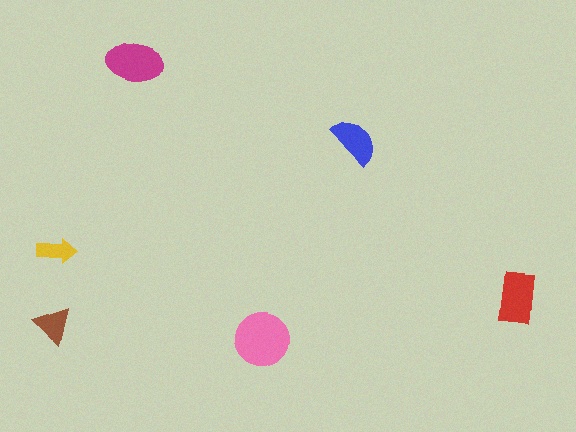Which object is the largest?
The pink circle.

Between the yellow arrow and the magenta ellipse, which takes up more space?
The magenta ellipse.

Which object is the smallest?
The yellow arrow.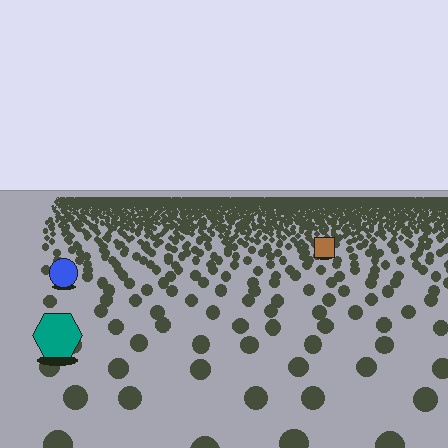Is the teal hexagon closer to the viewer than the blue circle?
Yes. The teal hexagon is closer — you can tell from the texture gradient: the ground texture is coarser near it.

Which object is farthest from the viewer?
The brown square is farthest from the viewer. It appears smaller and the ground texture around it is denser.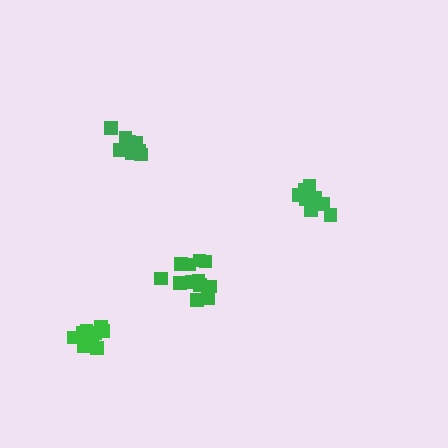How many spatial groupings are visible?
There are 4 spatial groupings.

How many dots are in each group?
Group 1: 9 dots, Group 2: 12 dots, Group 3: 9 dots, Group 4: 11 dots (41 total).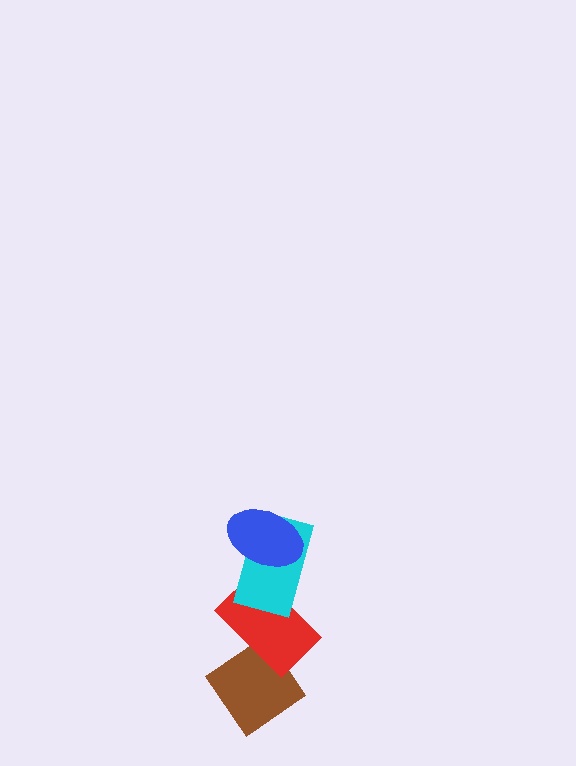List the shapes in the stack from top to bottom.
From top to bottom: the blue ellipse, the cyan rectangle, the red rectangle, the brown diamond.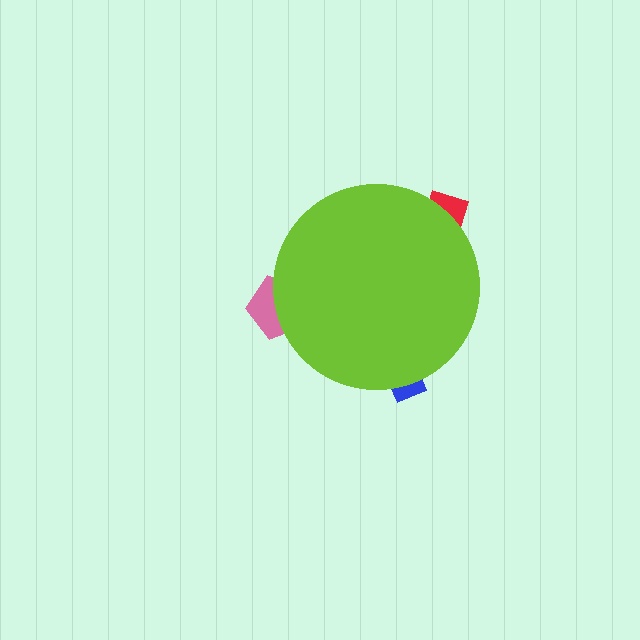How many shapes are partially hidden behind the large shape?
3 shapes are partially hidden.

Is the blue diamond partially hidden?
Yes, the blue diamond is partially hidden behind the lime circle.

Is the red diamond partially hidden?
Yes, the red diamond is partially hidden behind the lime circle.